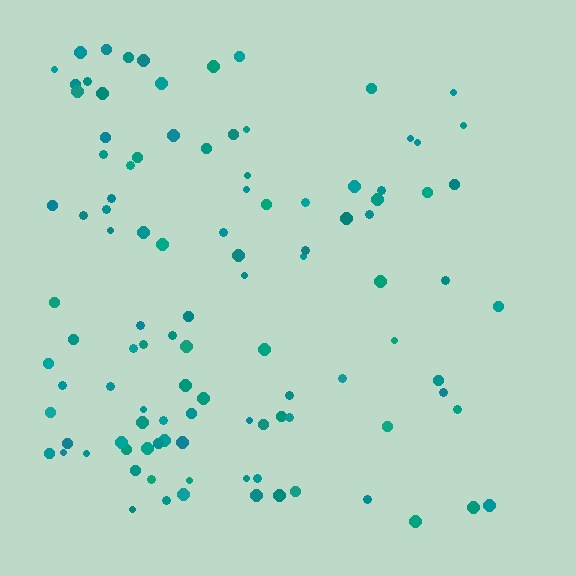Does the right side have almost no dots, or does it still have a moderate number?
Still a moderate number, just noticeably fewer than the left.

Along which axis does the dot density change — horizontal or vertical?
Horizontal.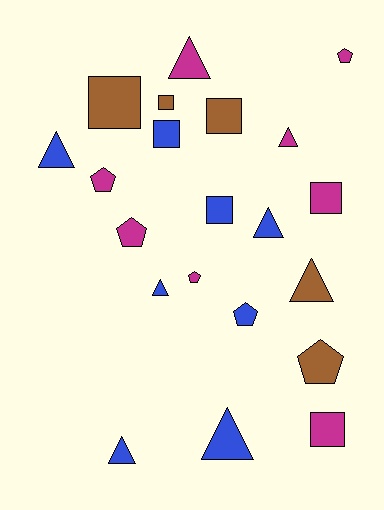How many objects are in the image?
There are 21 objects.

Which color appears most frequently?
Magenta, with 8 objects.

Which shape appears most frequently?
Triangle, with 8 objects.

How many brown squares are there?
There are 3 brown squares.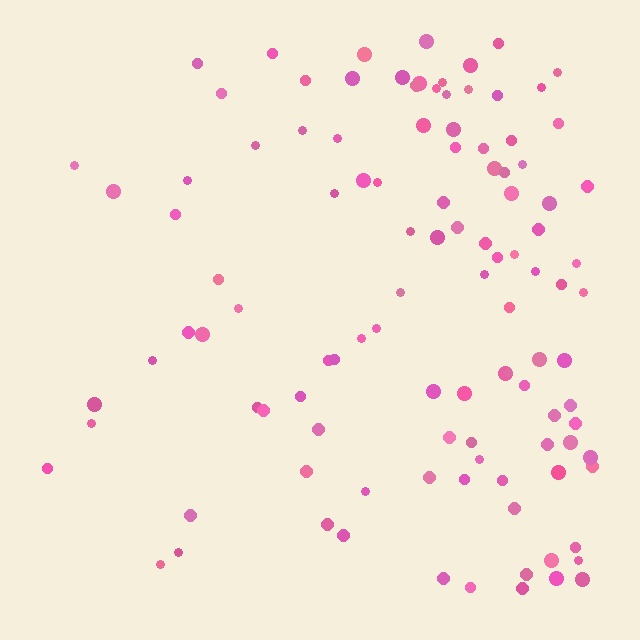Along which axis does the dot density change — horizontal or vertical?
Horizontal.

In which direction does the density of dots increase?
From left to right, with the right side densest.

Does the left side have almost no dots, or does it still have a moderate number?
Still a moderate number, just noticeably fewer than the right.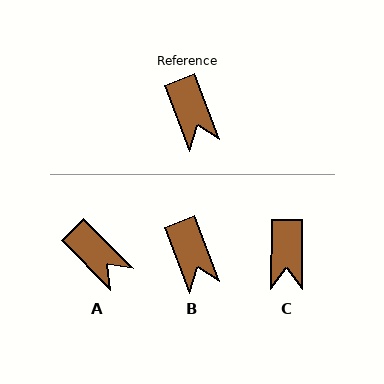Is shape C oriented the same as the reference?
No, it is off by about 21 degrees.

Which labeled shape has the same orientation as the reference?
B.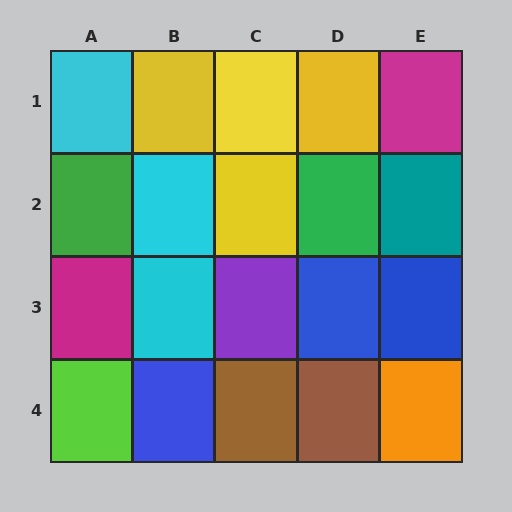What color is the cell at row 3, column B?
Cyan.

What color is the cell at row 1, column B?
Yellow.